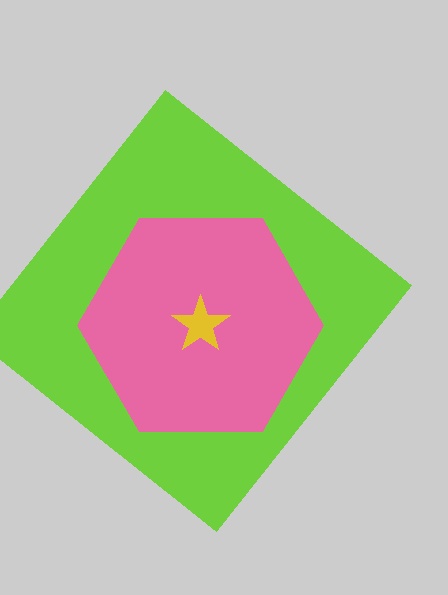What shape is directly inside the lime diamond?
The pink hexagon.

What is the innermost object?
The yellow star.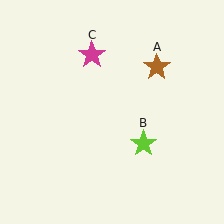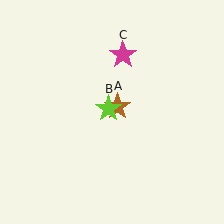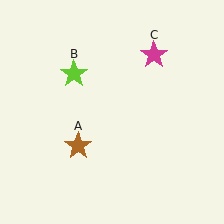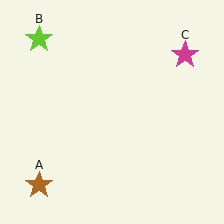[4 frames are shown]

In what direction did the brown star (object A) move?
The brown star (object A) moved down and to the left.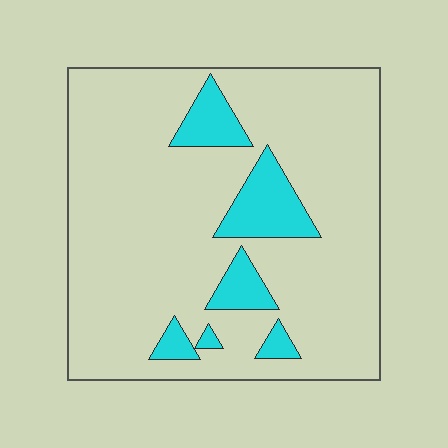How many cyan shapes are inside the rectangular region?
6.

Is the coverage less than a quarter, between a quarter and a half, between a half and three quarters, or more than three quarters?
Less than a quarter.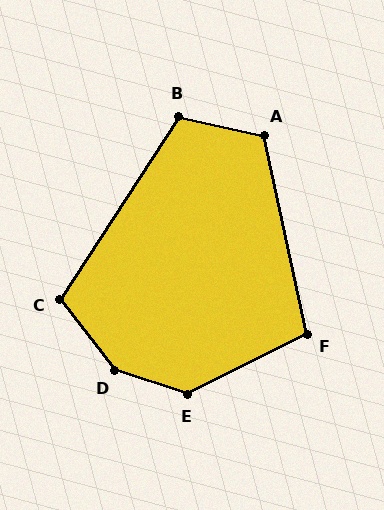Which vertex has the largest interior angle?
D, at approximately 145 degrees.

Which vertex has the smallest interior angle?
F, at approximately 105 degrees.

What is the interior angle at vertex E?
Approximately 135 degrees (obtuse).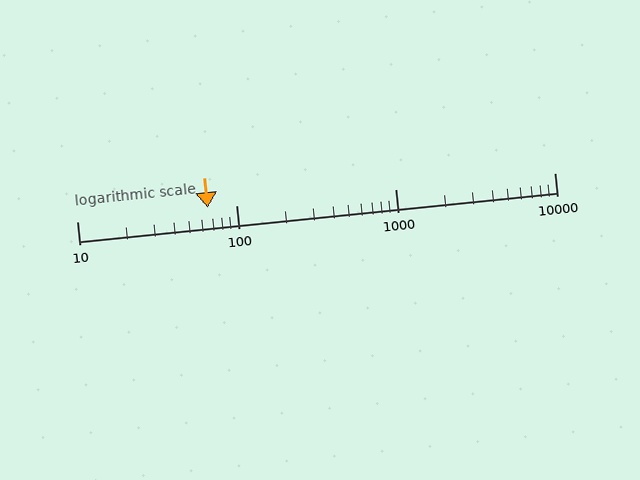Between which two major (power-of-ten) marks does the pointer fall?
The pointer is between 10 and 100.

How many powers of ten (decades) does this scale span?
The scale spans 3 decades, from 10 to 10000.